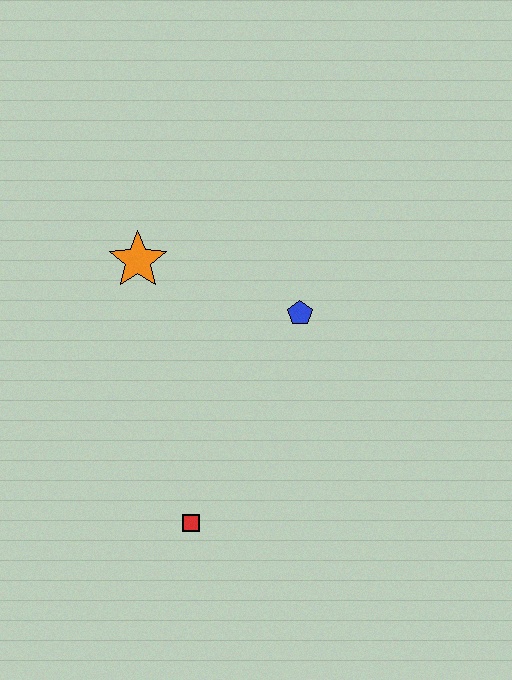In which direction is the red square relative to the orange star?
The red square is below the orange star.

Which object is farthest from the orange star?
The red square is farthest from the orange star.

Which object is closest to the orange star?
The blue pentagon is closest to the orange star.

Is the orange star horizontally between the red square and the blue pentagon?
No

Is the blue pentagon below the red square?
No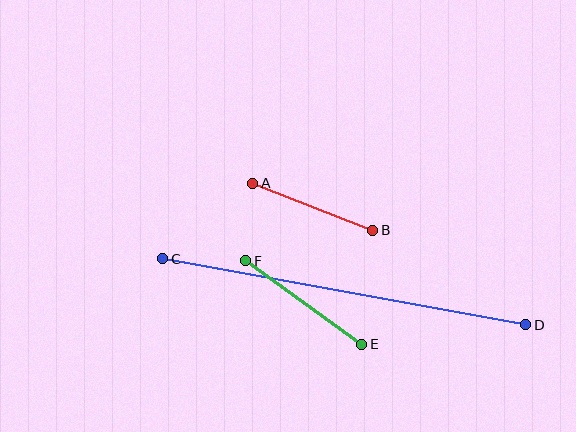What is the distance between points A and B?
The distance is approximately 129 pixels.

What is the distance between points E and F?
The distance is approximately 143 pixels.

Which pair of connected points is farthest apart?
Points C and D are farthest apart.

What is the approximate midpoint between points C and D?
The midpoint is at approximately (344, 292) pixels.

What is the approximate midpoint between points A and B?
The midpoint is at approximately (313, 207) pixels.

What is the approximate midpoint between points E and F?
The midpoint is at approximately (304, 303) pixels.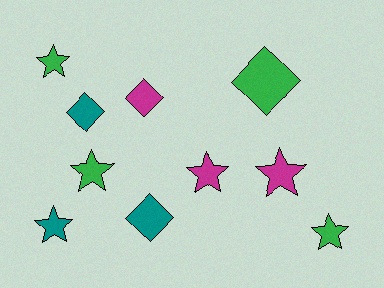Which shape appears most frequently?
Star, with 6 objects.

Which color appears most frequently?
Green, with 4 objects.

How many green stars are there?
There are 3 green stars.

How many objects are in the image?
There are 10 objects.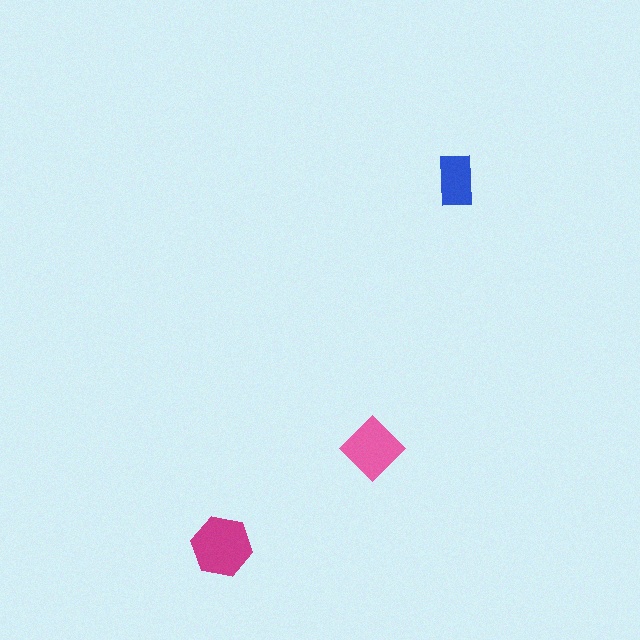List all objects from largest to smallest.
The magenta hexagon, the pink diamond, the blue rectangle.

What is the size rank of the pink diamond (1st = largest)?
2nd.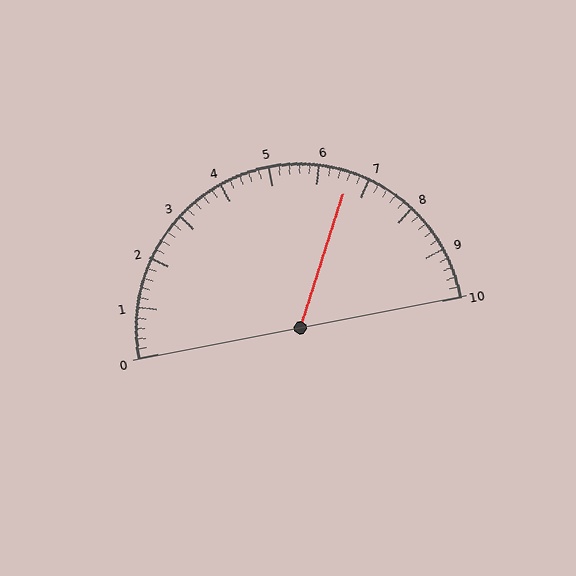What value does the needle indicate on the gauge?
The needle indicates approximately 6.6.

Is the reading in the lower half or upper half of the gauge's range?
The reading is in the upper half of the range (0 to 10).